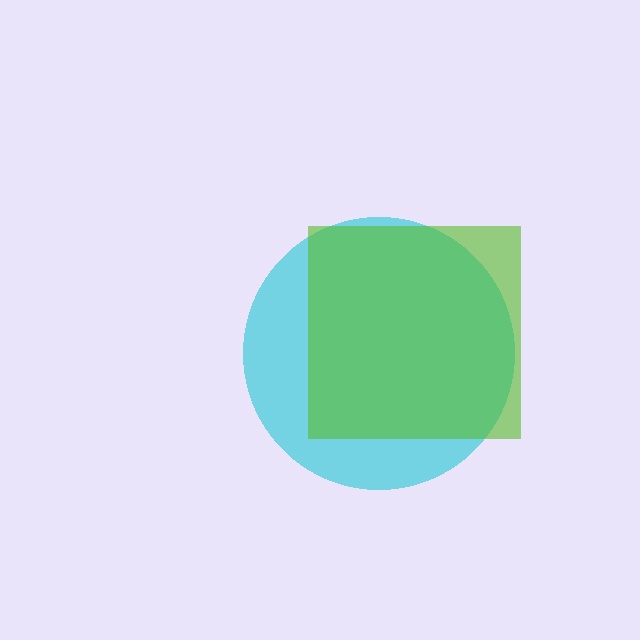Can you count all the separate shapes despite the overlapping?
Yes, there are 2 separate shapes.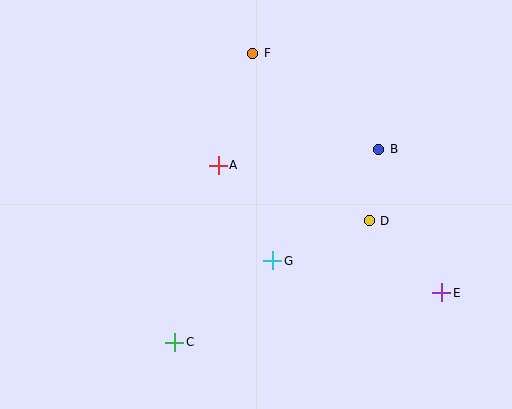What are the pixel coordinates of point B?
Point B is at (379, 149).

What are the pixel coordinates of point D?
Point D is at (369, 221).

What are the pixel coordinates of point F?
Point F is at (253, 53).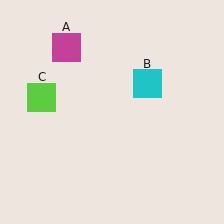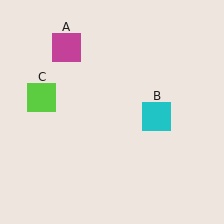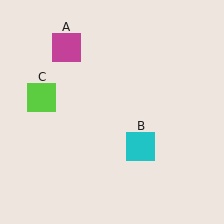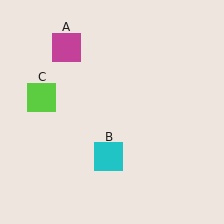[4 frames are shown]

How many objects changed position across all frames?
1 object changed position: cyan square (object B).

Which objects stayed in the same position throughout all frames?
Magenta square (object A) and lime square (object C) remained stationary.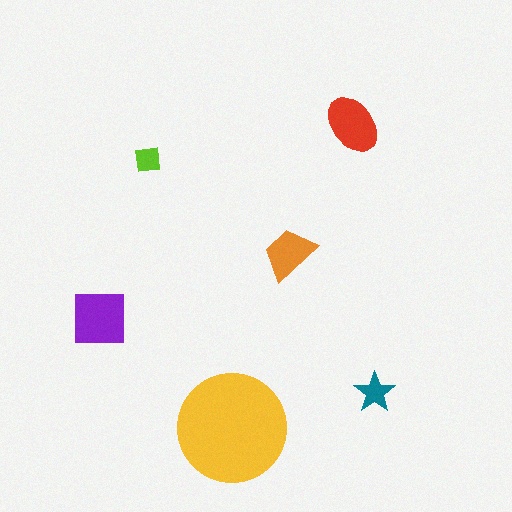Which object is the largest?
The yellow circle.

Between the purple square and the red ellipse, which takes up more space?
The purple square.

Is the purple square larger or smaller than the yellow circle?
Smaller.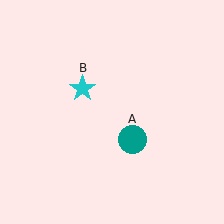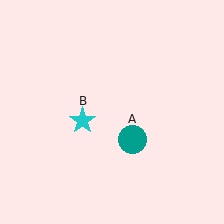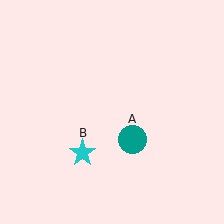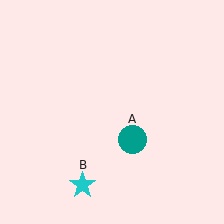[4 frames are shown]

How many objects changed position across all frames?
1 object changed position: cyan star (object B).